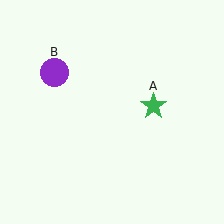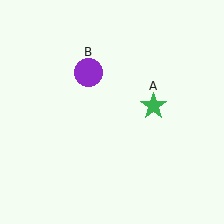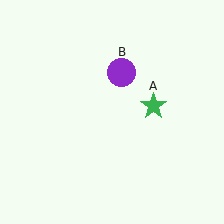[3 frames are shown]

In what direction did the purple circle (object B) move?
The purple circle (object B) moved right.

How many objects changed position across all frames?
1 object changed position: purple circle (object B).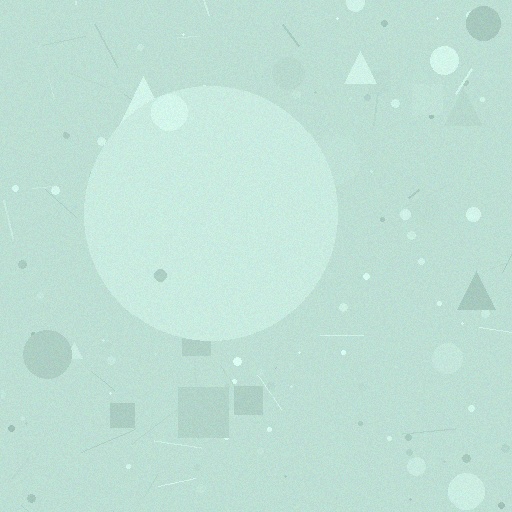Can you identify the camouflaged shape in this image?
The camouflaged shape is a circle.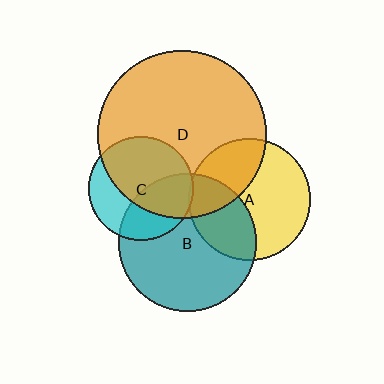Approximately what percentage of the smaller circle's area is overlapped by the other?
Approximately 20%.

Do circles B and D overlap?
Yes.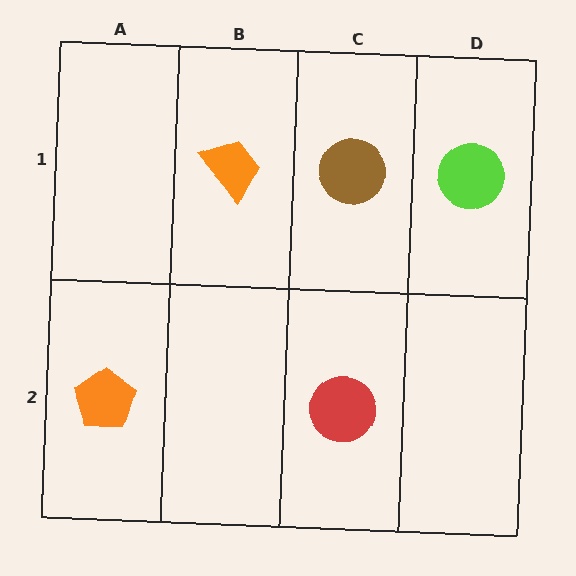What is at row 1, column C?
A brown circle.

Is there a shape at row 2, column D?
No, that cell is empty.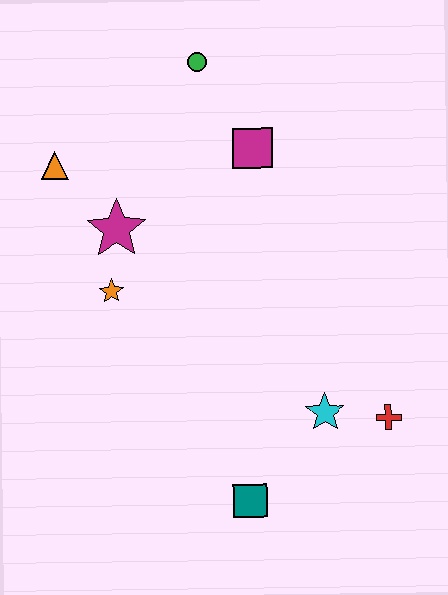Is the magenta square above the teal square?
Yes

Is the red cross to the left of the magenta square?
No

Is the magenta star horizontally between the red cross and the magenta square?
No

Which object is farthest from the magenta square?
The teal square is farthest from the magenta square.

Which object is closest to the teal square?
The cyan star is closest to the teal square.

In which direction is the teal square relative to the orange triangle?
The teal square is below the orange triangle.